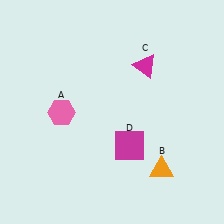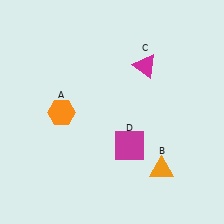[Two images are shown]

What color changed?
The hexagon (A) changed from pink in Image 1 to orange in Image 2.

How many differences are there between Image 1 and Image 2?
There is 1 difference between the two images.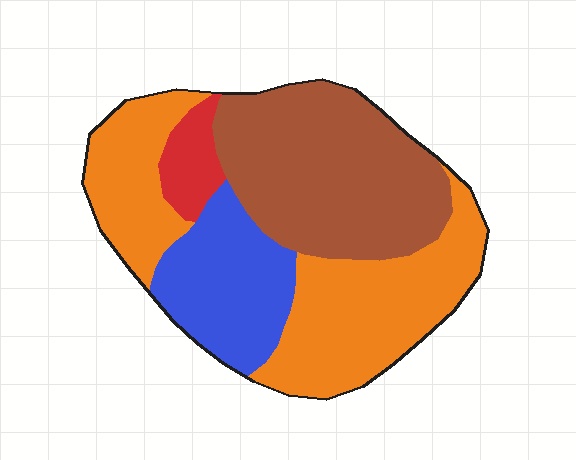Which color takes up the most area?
Orange, at roughly 40%.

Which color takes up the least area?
Red, at roughly 5%.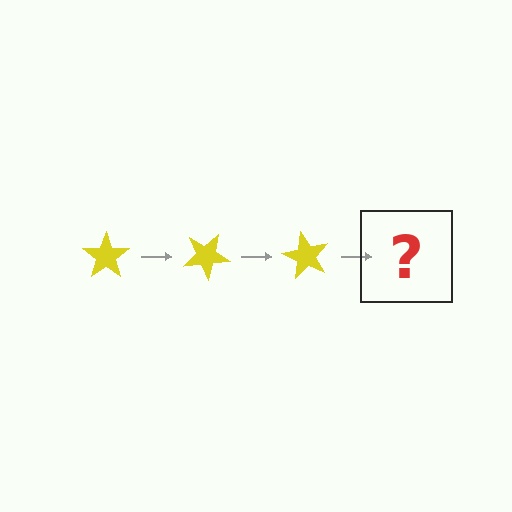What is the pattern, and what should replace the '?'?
The pattern is that the star rotates 30 degrees each step. The '?' should be a yellow star rotated 90 degrees.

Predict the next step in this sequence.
The next step is a yellow star rotated 90 degrees.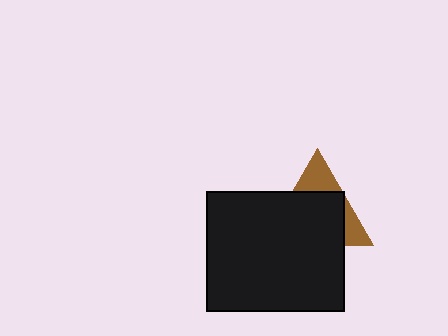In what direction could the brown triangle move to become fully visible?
The brown triangle could move up. That would shift it out from behind the black rectangle entirely.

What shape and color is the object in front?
The object in front is a black rectangle.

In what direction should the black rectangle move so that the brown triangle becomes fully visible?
The black rectangle should move down. That is the shortest direction to clear the overlap and leave the brown triangle fully visible.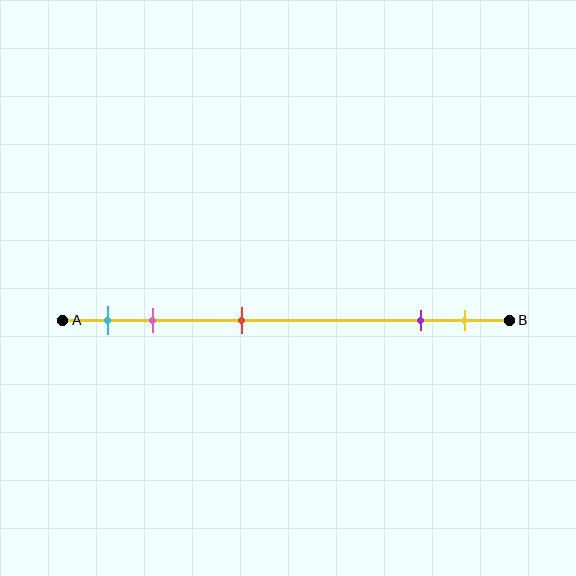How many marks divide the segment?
There are 5 marks dividing the segment.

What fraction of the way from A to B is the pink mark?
The pink mark is approximately 20% (0.2) of the way from A to B.